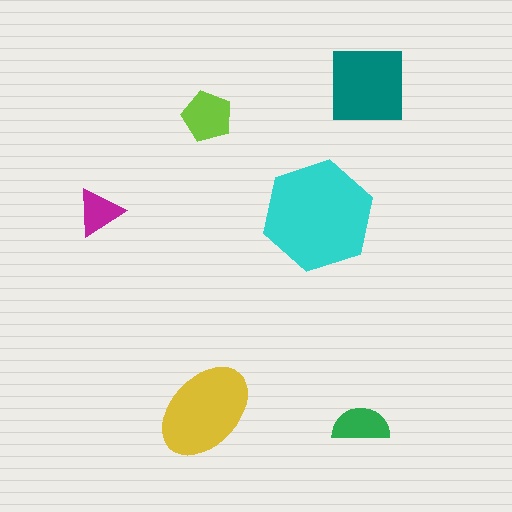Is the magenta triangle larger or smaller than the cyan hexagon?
Smaller.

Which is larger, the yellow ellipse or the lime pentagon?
The yellow ellipse.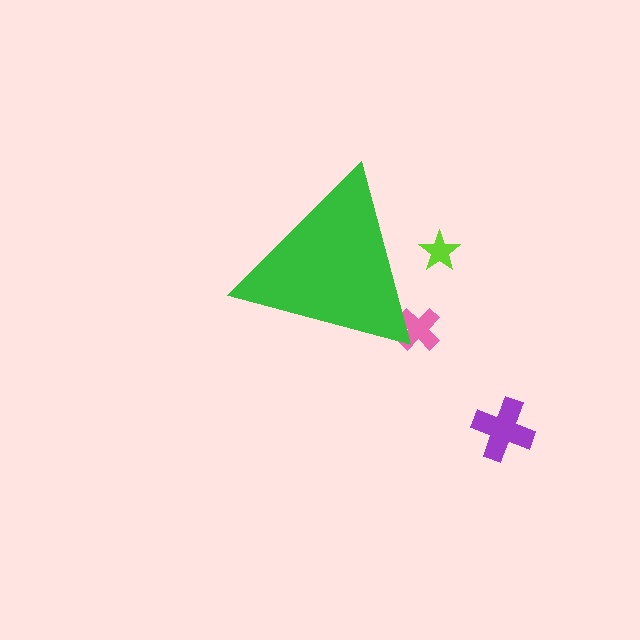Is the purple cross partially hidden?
No, the purple cross is fully visible.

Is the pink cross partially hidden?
Yes, the pink cross is partially hidden behind the green triangle.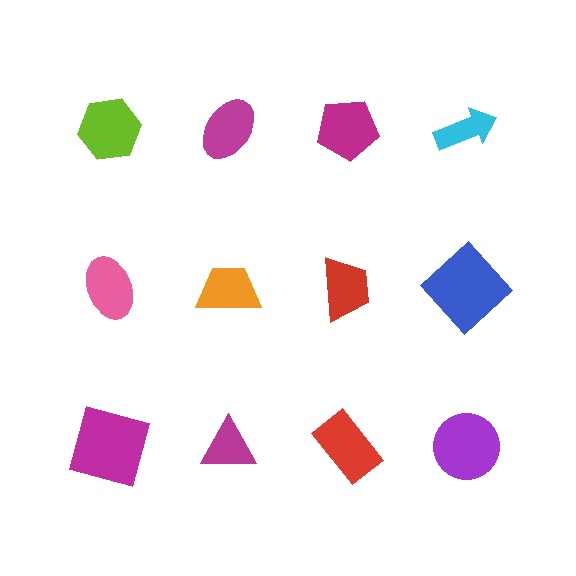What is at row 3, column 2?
A magenta triangle.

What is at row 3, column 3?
A red rectangle.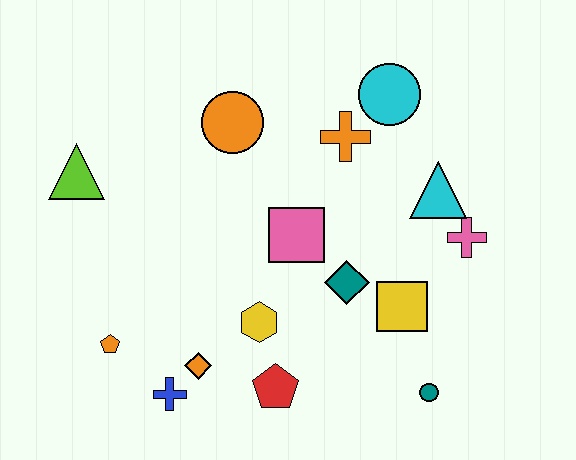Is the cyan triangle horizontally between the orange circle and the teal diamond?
No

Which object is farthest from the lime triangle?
The teal circle is farthest from the lime triangle.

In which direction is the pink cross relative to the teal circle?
The pink cross is above the teal circle.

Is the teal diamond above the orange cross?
No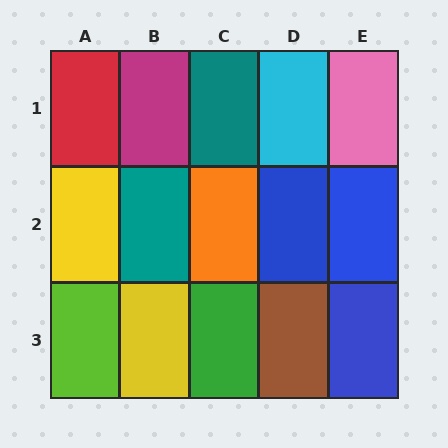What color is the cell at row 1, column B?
Magenta.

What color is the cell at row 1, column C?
Teal.